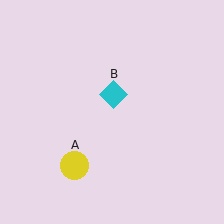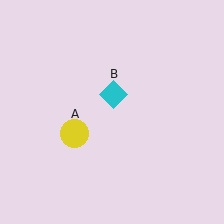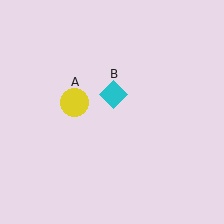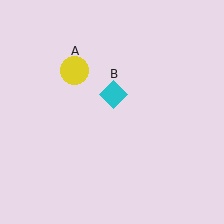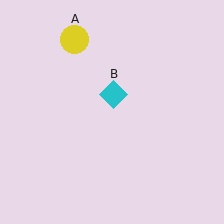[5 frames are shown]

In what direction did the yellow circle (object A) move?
The yellow circle (object A) moved up.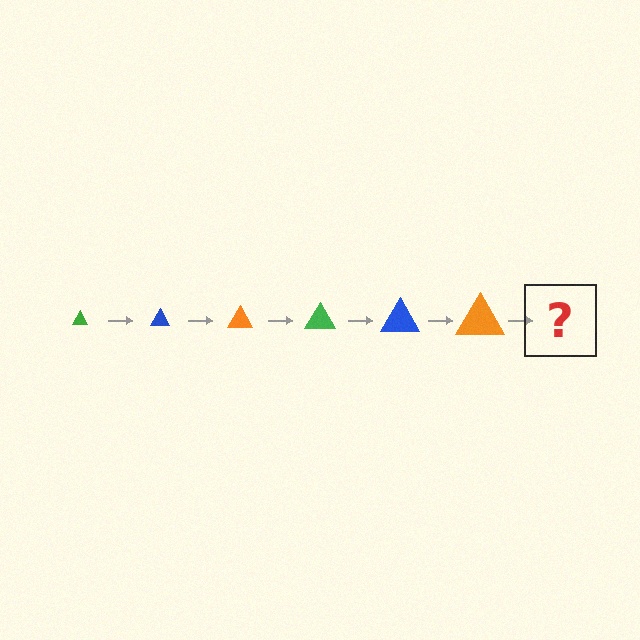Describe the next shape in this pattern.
It should be a green triangle, larger than the previous one.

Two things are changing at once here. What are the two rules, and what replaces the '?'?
The two rules are that the triangle grows larger each step and the color cycles through green, blue, and orange. The '?' should be a green triangle, larger than the previous one.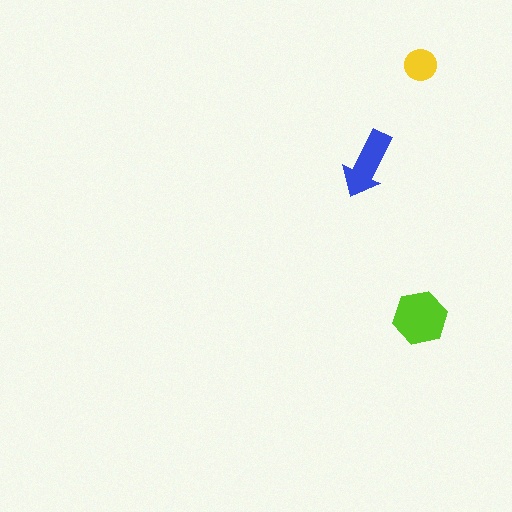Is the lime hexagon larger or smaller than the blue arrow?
Larger.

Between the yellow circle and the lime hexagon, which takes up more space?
The lime hexagon.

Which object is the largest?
The lime hexagon.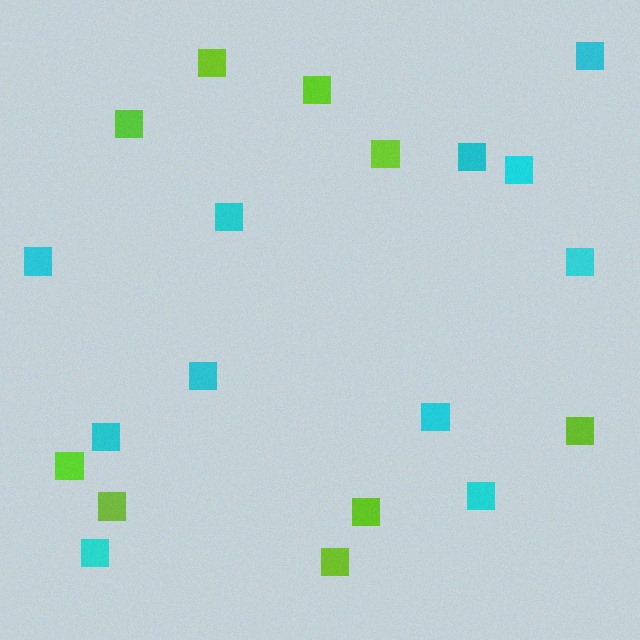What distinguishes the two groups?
There are 2 groups: one group of lime squares (9) and one group of cyan squares (11).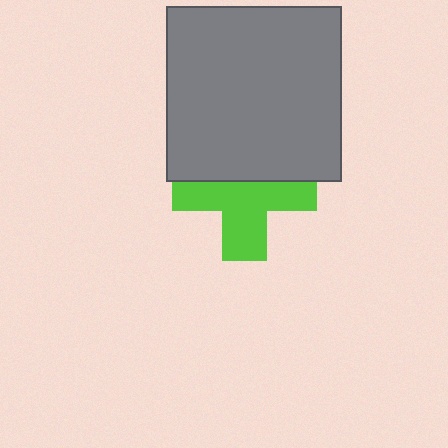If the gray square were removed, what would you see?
You would see the complete lime cross.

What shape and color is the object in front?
The object in front is a gray square.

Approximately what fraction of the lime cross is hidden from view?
Roughly 41% of the lime cross is hidden behind the gray square.